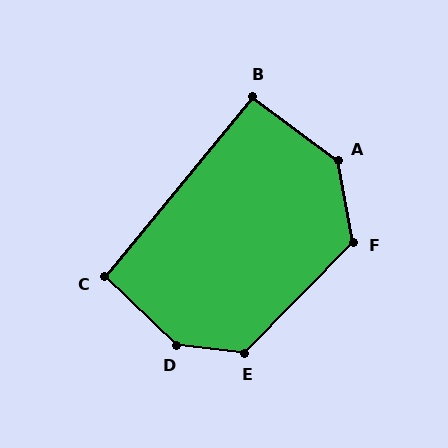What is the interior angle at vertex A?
Approximately 137 degrees (obtuse).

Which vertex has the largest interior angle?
D, at approximately 142 degrees.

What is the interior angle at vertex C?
Approximately 94 degrees (approximately right).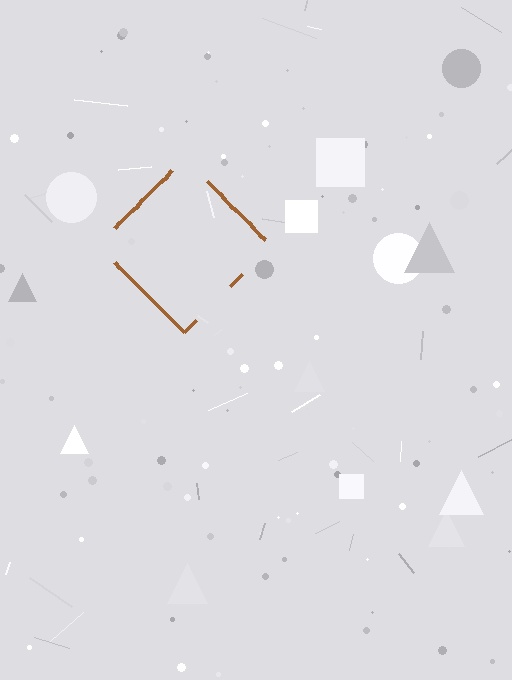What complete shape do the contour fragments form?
The contour fragments form a diamond.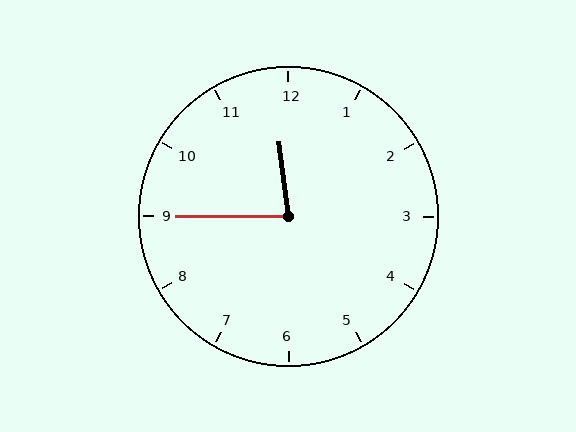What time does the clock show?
11:45.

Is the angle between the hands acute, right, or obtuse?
It is acute.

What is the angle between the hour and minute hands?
Approximately 82 degrees.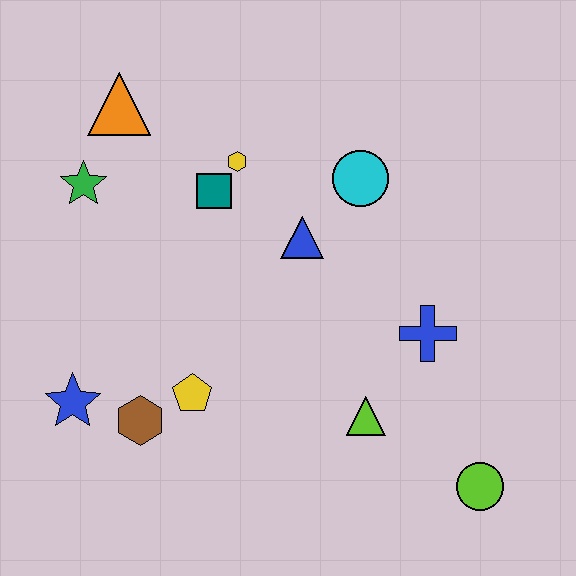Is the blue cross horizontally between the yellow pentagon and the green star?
No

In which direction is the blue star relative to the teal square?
The blue star is below the teal square.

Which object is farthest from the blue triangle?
The lime circle is farthest from the blue triangle.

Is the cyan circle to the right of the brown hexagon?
Yes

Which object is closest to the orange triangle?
The green star is closest to the orange triangle.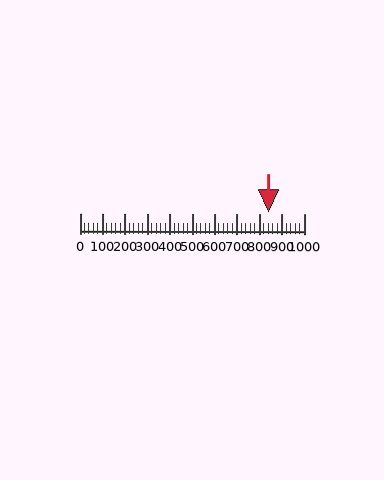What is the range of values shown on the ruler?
The ruler shows values from 0 to 1000.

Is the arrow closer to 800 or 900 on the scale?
The arrow is closer to 800.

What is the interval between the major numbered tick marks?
The major tick marks are spaced 100 units apart.